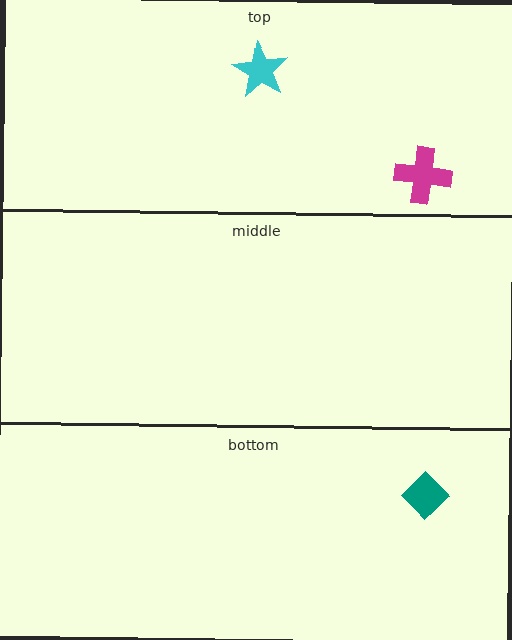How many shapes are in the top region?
2.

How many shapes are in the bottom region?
1.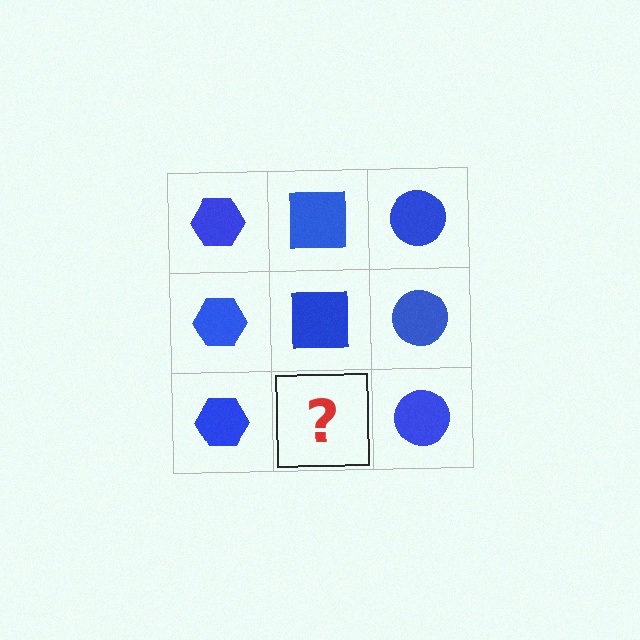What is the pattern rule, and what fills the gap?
The rule is that each column has a consistent shape. The gap should be filled with a blue square.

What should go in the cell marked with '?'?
The missing cell should contain a blue square.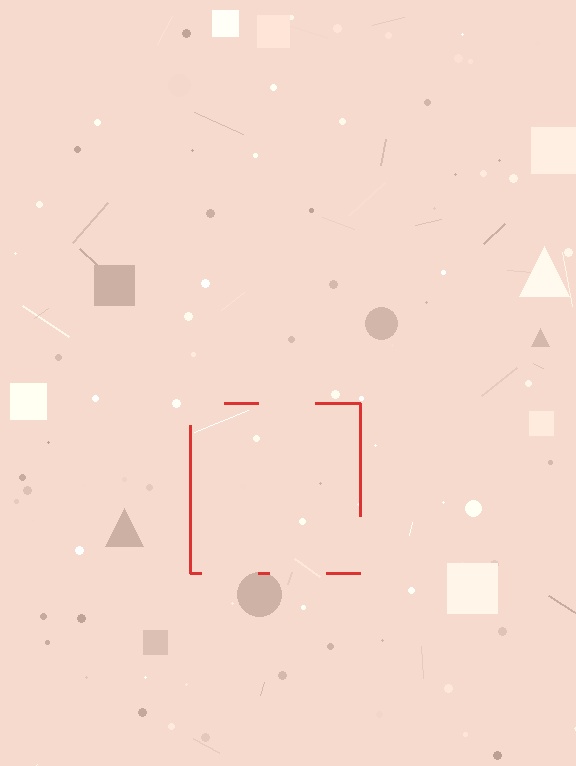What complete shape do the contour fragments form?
The contour fragments form a square.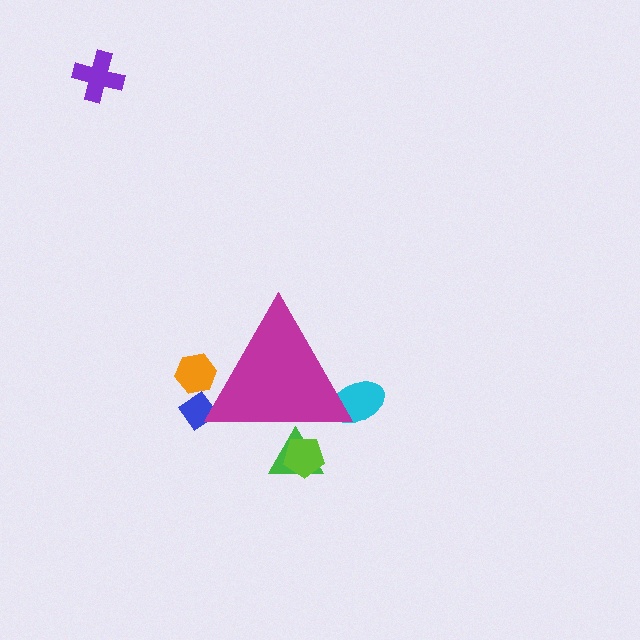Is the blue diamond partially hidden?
Yes, the blue diamond is partially hidden behind the magenta triangle.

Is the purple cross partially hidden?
No, the purple cross is fully visible.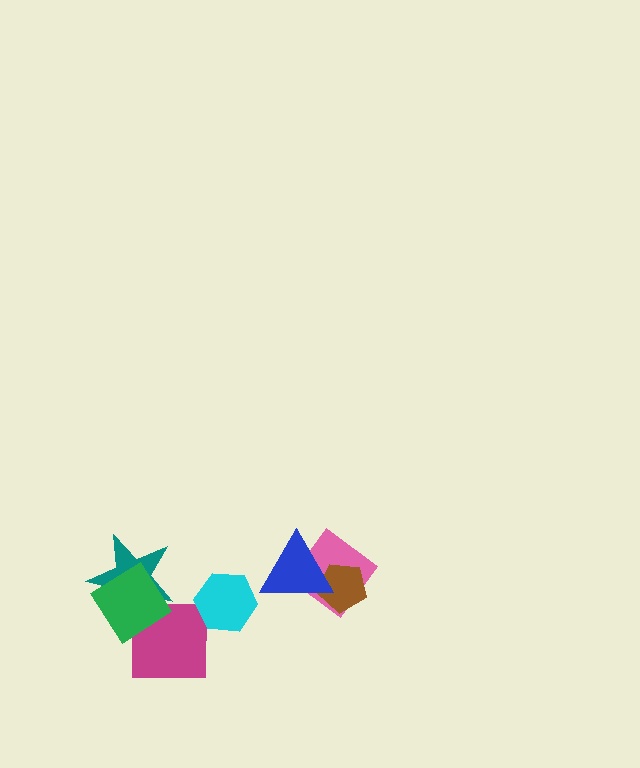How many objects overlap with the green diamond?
2 objects overlap with the green diamond.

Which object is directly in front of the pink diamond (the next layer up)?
The brown pentagon is directly in front of the pink diamond.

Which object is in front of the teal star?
The green diamond is in front of the teal star.